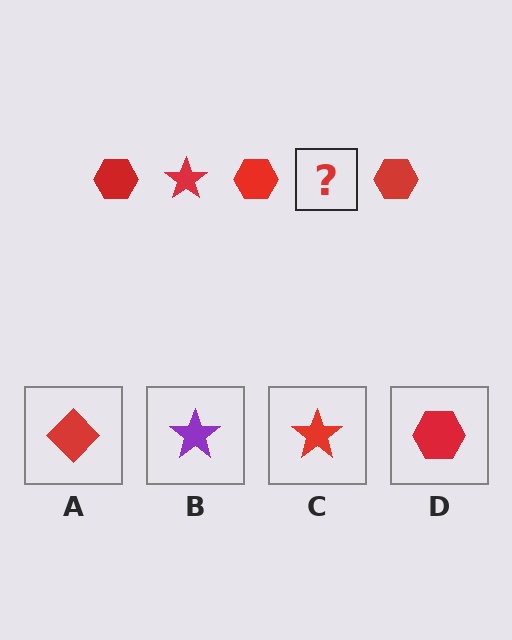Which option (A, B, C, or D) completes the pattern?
C.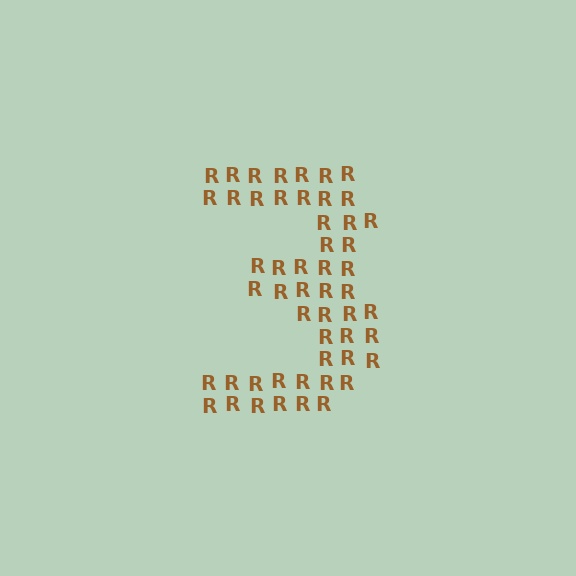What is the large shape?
The large shape is the digit 3.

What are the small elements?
The small elements are letter R's.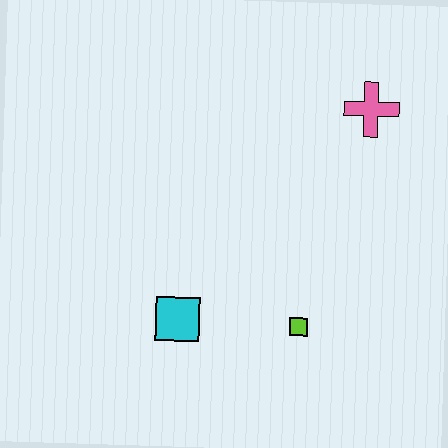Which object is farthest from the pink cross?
The cyan square is farthest from the pink cross.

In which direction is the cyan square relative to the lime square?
The cyan square is to the left of the lime square.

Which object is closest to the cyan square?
The lime square is closest to the cyan square.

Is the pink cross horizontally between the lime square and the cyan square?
No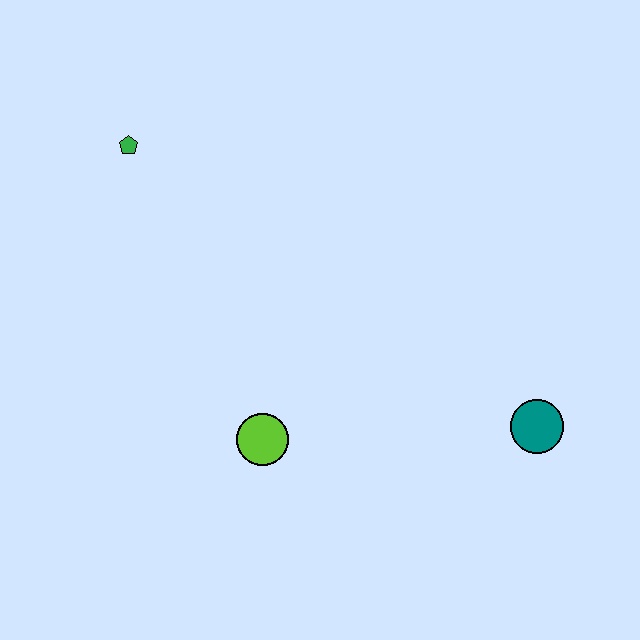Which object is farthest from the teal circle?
The green pentagon is farthest from the teal circle.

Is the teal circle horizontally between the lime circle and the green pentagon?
No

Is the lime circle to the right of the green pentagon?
Yes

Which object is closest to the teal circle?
The lime circle is closest to the teal circle.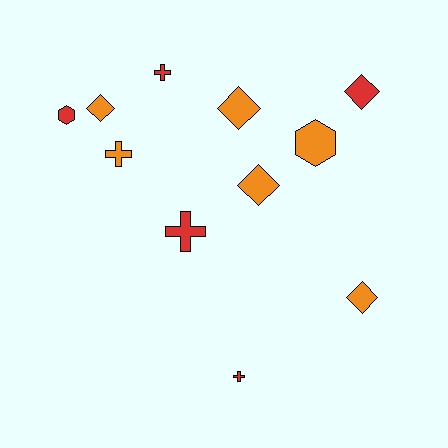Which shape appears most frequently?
Diamond, with 5 objects.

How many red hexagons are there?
There is 1 red hexagon.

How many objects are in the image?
There are 11 objects.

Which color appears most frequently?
Orange, with 6 objects.